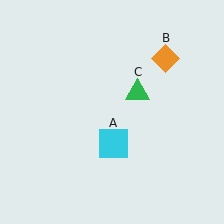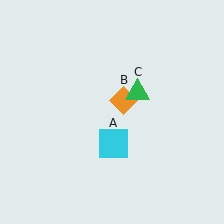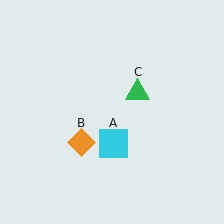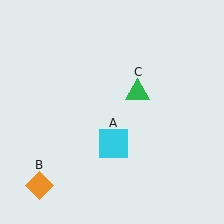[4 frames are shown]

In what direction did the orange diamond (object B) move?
The orange diamond (object B) moved down and to the left.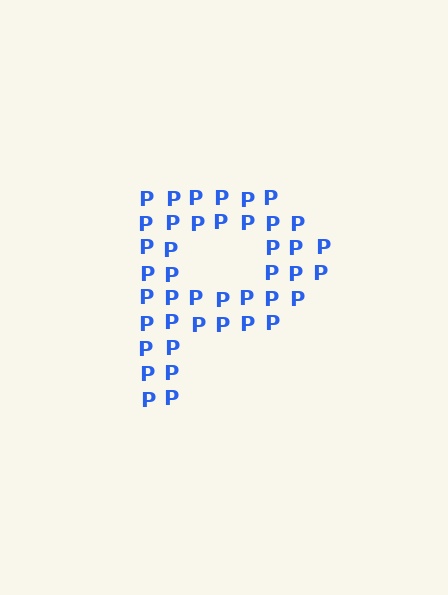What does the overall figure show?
The overall figure shows the letter P.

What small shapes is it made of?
It is made of small letter P's.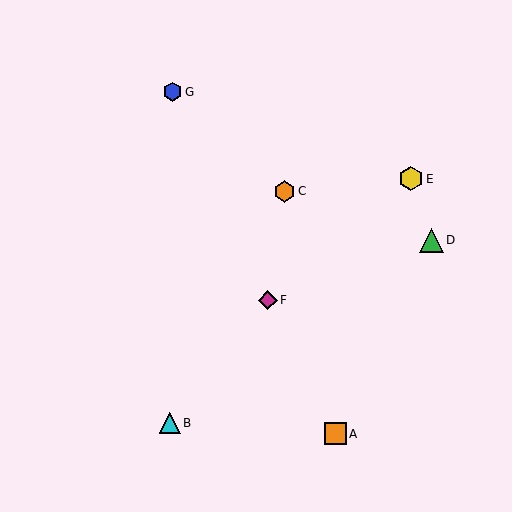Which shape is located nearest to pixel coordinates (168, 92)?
The blue hexagon (labeled G) at (172, 92) is nearest to that location.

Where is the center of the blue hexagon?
The center of the blue hexagon is at (172, 92).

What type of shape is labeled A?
Shape A is an orange square.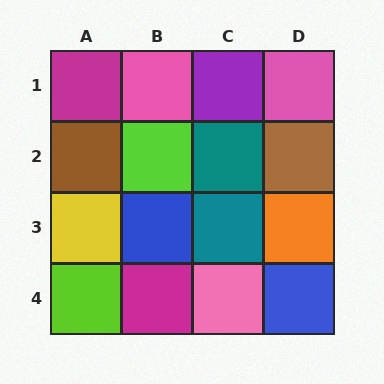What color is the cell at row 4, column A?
Lime.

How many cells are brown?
2 cells are brown.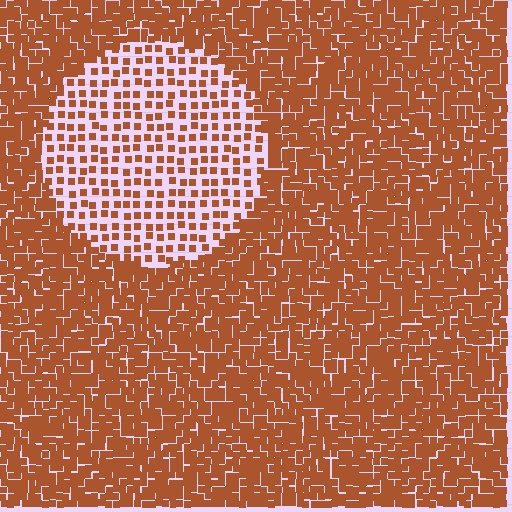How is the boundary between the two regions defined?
The boundary is defined by a change in element density (approximately 2.5x ratio). All elements are the same color, size, and shape.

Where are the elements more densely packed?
The elements are more densely packed outside the circle boundary.